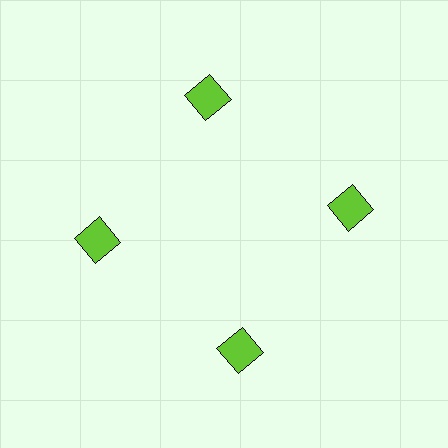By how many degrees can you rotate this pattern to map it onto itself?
The pattern maps onto itself every 90 degrees of rotation.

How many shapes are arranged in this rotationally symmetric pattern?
There are 4 shapes, arranged in 4 groups of 1.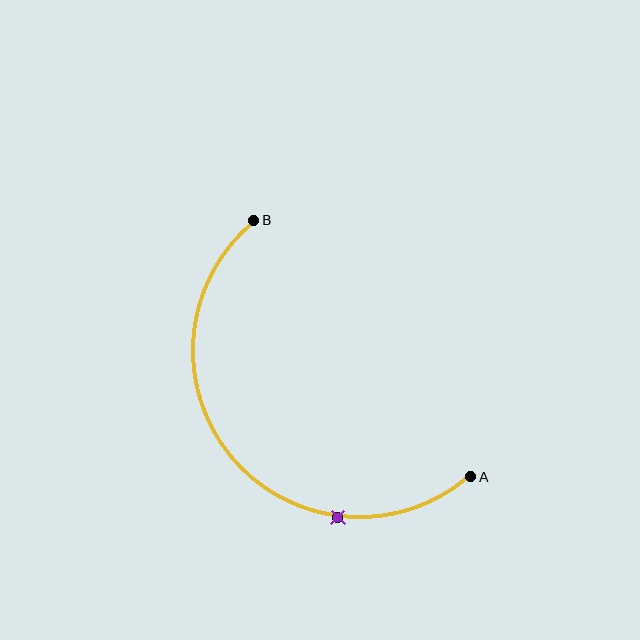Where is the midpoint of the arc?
The arc midpoint is the point on the curve farthest from the straight line joining A and B. It sits below and to the left of that line.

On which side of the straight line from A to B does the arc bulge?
The arc bulges below and to the left of the straight line connecting A and B.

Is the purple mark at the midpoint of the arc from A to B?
No. The purple mark lies on the arc but is closer to endpoint A. The arc midpoint would be at the point on the curve equidistant along the arc from both A and B.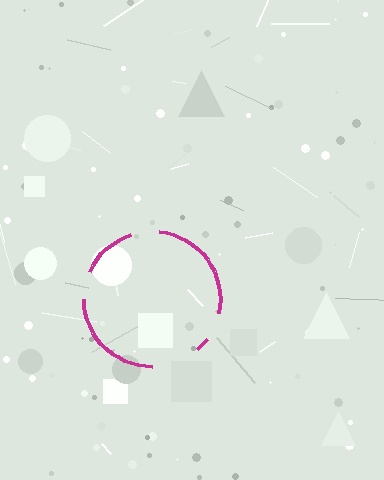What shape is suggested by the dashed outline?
The dashed outline suggests a circle.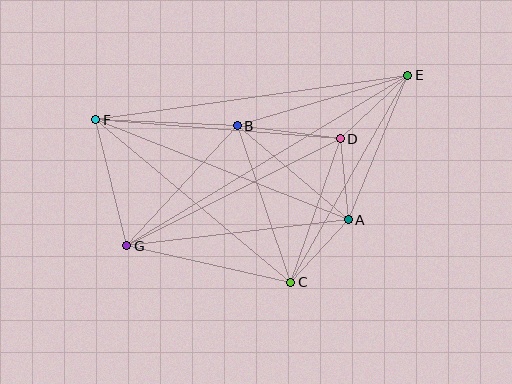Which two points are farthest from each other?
Points E and G are farthest from each other.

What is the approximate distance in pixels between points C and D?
The distance between C and D is approximately 152 pixels.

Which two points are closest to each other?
Points A and D are closest to each other.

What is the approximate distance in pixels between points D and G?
The distance between D and G is approximately 239 pixels.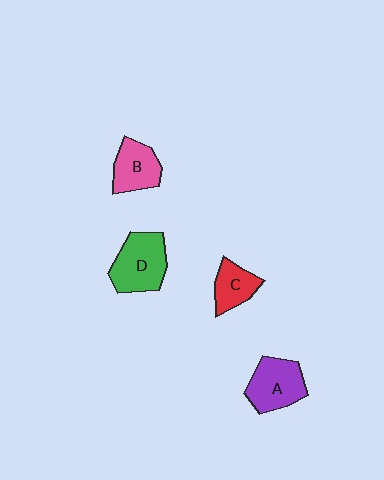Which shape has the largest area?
Shape D (green).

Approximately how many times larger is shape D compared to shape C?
Approximately 1.7 times.